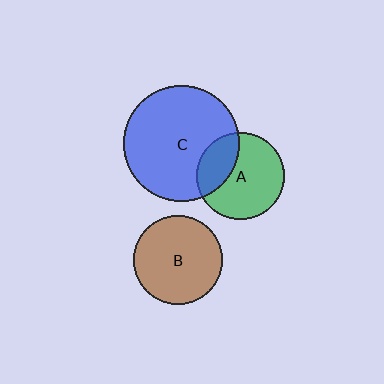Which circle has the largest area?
Circle C (blue).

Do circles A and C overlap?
Yes.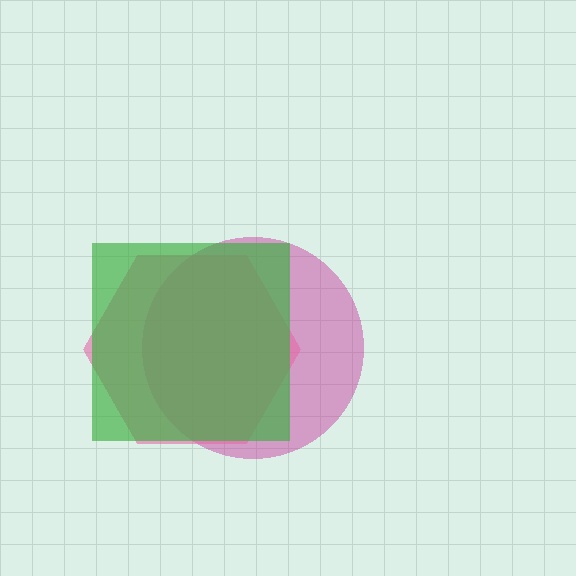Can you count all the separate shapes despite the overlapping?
Yes, there are 3 separate shapes.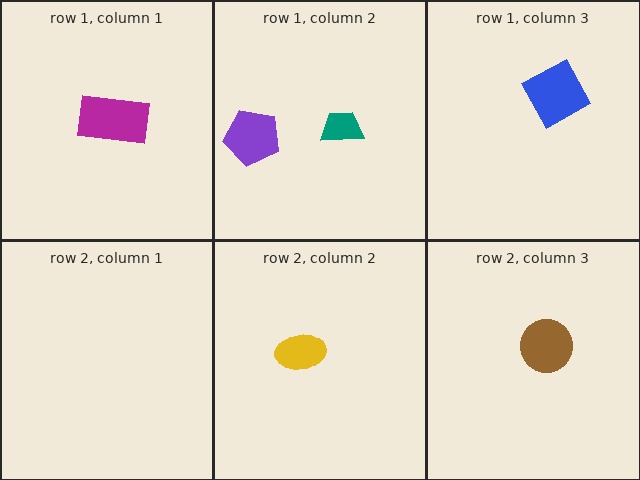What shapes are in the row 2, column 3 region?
The brown circle.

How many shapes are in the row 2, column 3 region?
1.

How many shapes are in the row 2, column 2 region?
1.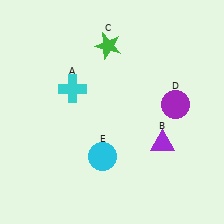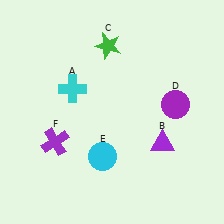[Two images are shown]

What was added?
A purple cross (F) was added in Image 2.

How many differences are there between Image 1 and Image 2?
There is 1 difference between the two images.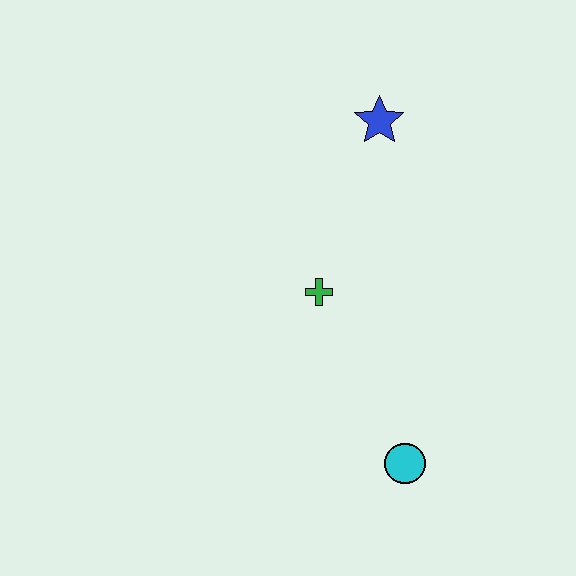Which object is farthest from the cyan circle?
The blue star is farthest from the cyan circle.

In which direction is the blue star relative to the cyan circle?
The blue star is above the cyan circle.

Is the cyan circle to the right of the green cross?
Yes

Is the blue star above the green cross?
Yes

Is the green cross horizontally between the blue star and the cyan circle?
No